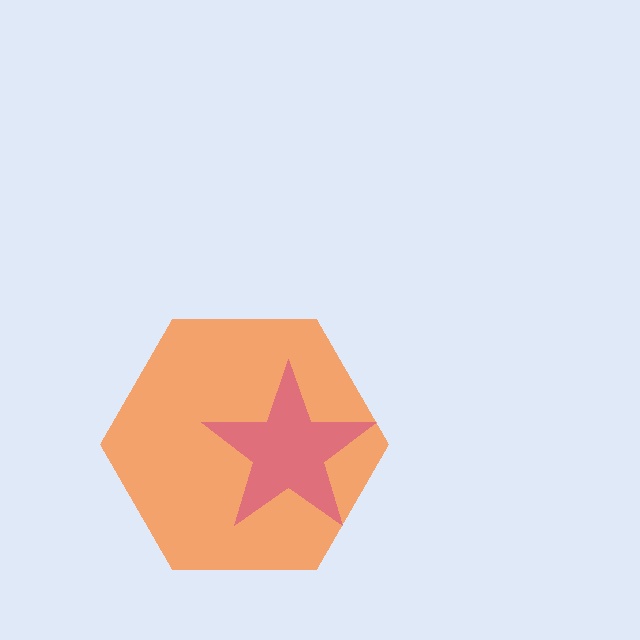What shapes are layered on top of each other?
The layered shapes are: an orange hexagon, a magenta star.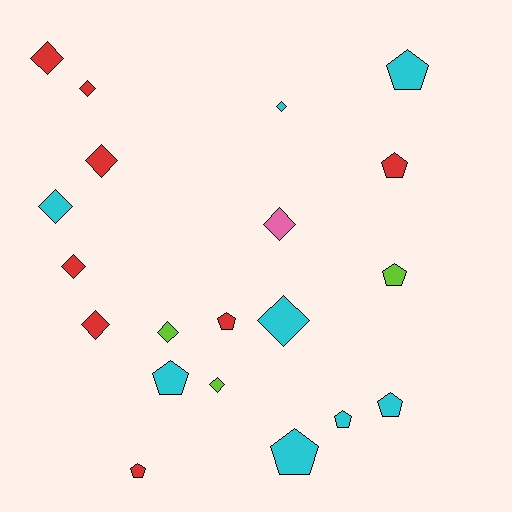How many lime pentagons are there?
There is 1 lime pentagon.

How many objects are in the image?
There are 20 objects.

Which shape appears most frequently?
Diamond, with 11 objects.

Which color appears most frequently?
Red, with 8 objects.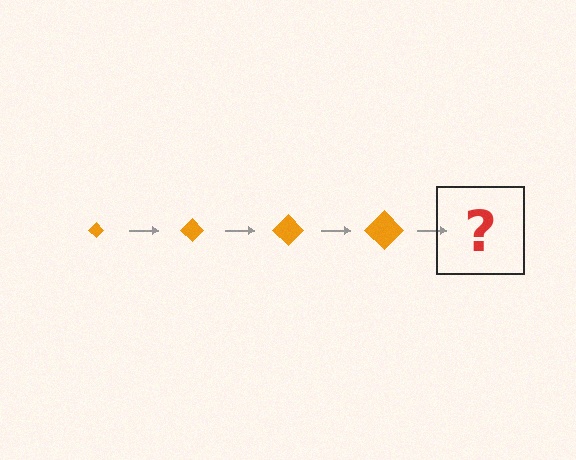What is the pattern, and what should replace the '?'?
The pattern is that the diamond gets progressively larger each step. The '?' should be an orange diamond, larger than the previous one.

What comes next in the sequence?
The next element should be an orange diamond, larger than the previous one.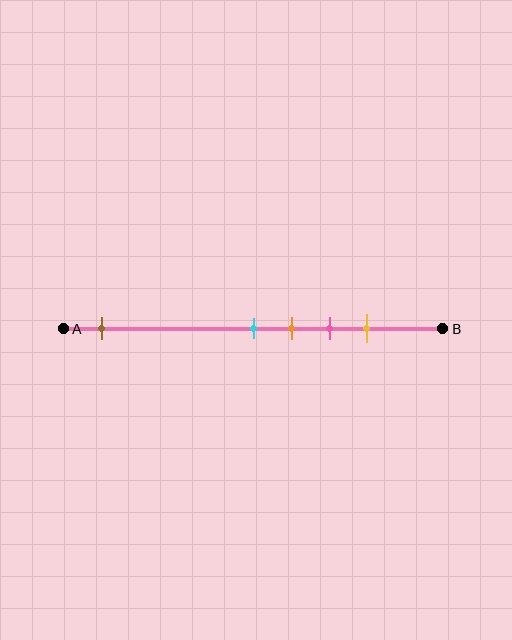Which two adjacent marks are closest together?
The cyan and orange marks are the closest adjacent pair.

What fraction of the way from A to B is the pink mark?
The pink mark is approximately 70% (0.7) of the way from A to B.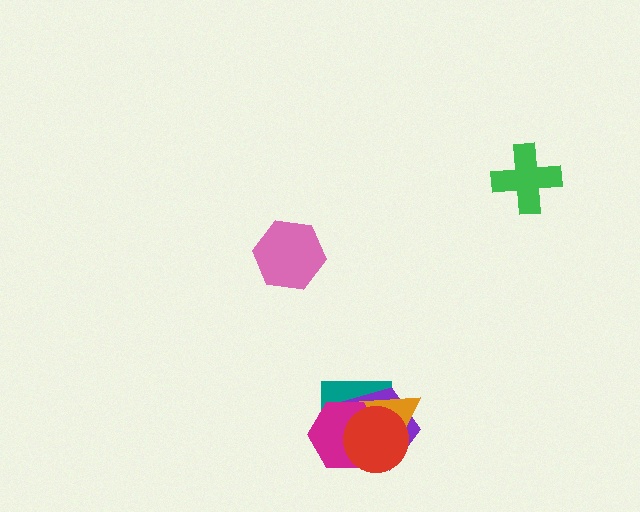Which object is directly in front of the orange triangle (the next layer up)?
The magenta hexagon is directly in front of the orange triangle.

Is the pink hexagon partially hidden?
No, no other shape covers it.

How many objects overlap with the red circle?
4 objects overlap with the red circle.